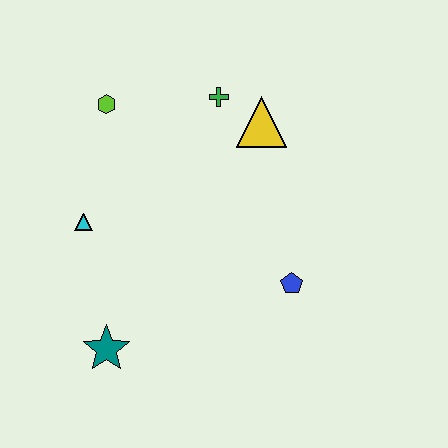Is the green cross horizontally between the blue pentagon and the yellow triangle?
No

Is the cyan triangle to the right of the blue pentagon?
No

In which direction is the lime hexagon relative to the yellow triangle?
The lime hexagon is to the left of the yellow triangle.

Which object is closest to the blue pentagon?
The yellow triangle is closest to the blue pentagon.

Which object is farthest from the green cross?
The teal star is farthest from the green cross.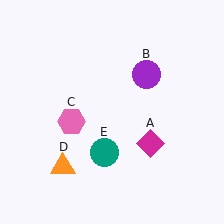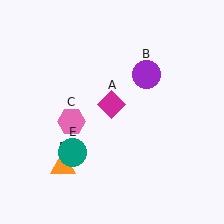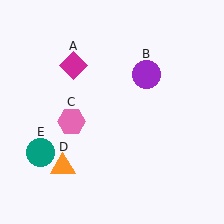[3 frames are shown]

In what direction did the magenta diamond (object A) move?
The magenta diamond (object A) moved up and to the left.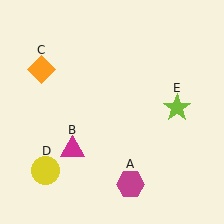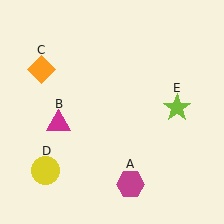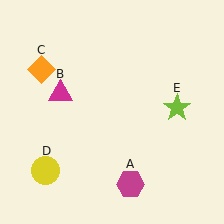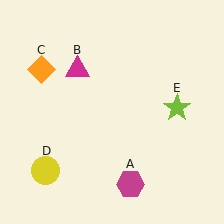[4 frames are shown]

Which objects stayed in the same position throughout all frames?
Magenta hexagon (object A) and orange diamond (object C) and yellow circle (object D) and lime star (object E) remained stationary.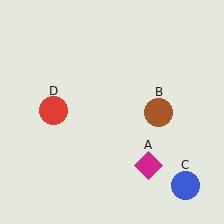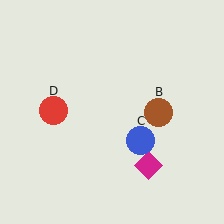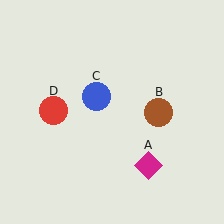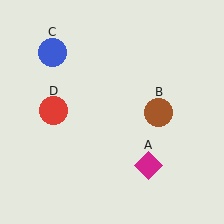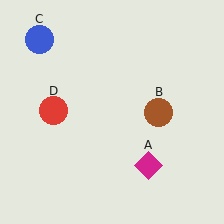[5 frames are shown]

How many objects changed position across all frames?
1 object changed position: blue circle (object C).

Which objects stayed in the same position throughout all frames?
Magenta diamond (object A) and brown circle (object B) and red circle (object D) remained stationary.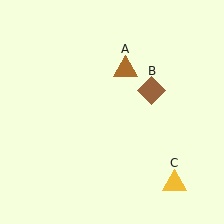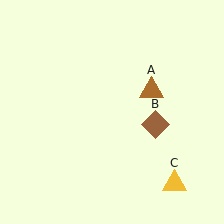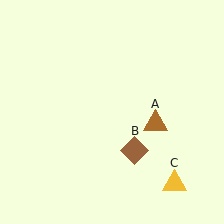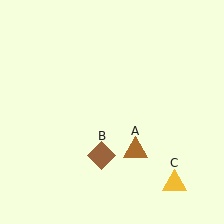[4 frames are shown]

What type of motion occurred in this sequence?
The brown triangle (object A), brown diamond (object B) rotated clockwise around the center of the scene.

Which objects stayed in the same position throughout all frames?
Yellow triangle (object C) remained stationary.